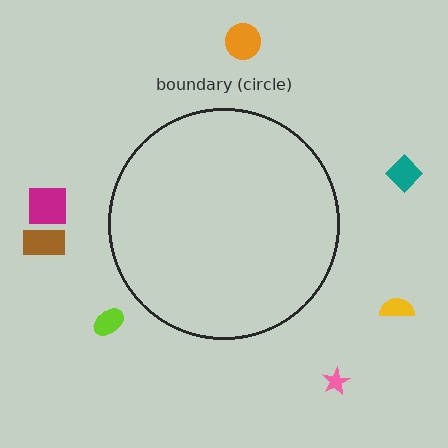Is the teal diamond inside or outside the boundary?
Outside.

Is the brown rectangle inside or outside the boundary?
Outside.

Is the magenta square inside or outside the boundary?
Outside.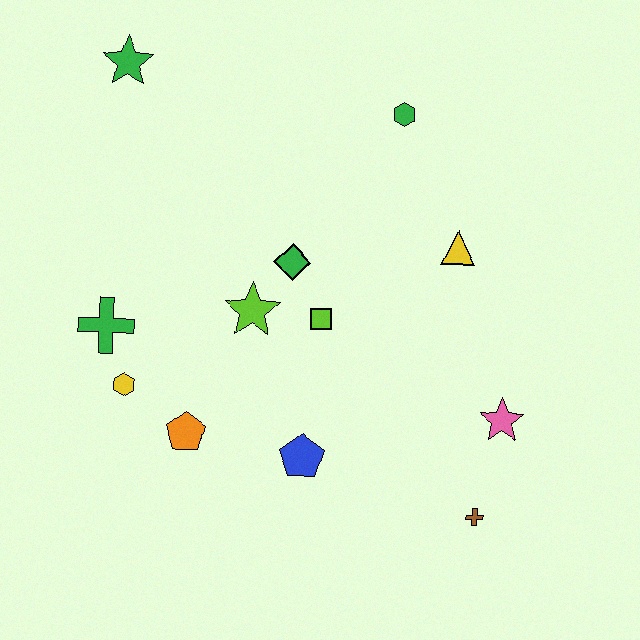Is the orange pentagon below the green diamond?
Yes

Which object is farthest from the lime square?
The green star is farthest from the lime square.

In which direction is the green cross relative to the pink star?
The green cross is to the left of the pink star.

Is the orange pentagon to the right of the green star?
Yes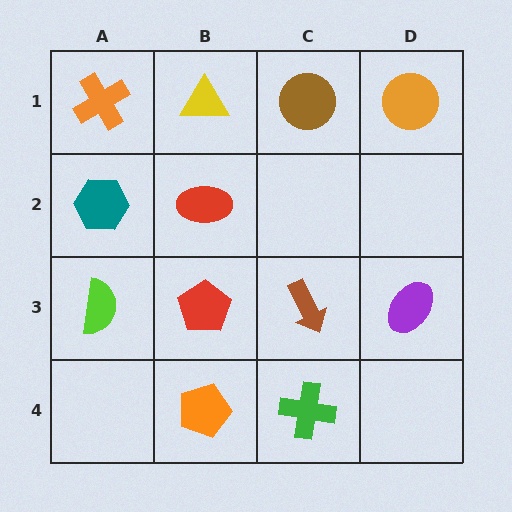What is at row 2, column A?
A teal hexagon.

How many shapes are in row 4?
2 shapes.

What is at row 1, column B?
A yellow triangle.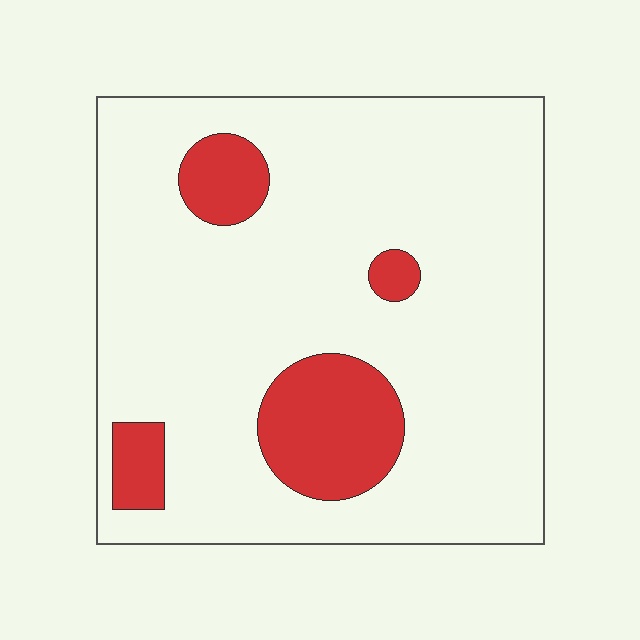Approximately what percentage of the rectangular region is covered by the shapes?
Approximately 15%.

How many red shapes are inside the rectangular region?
4.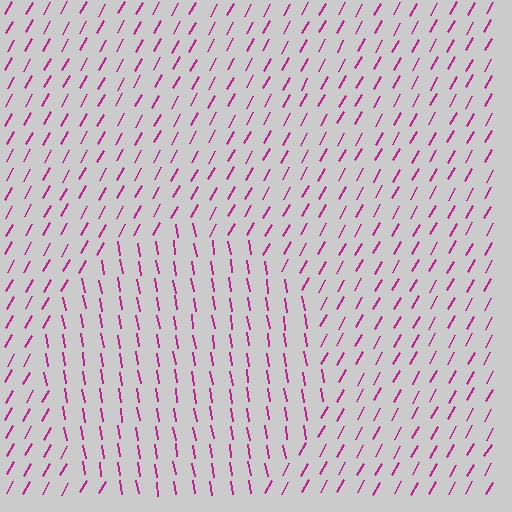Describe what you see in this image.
The image is filled with small magenta line segments. A circle region in the image has lines oriented differently from the surrounding lines, creating a visible texture boundary.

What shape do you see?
I see a circle.